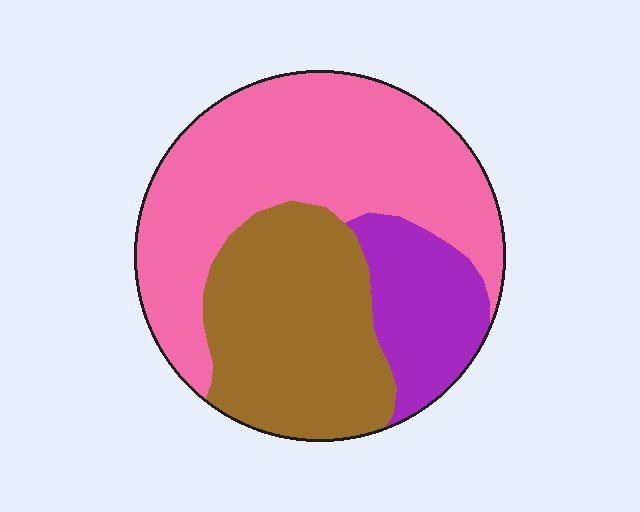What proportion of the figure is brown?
Brown covers 34% of the figure.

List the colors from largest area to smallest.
From largest to smallest: pink, brown, purple.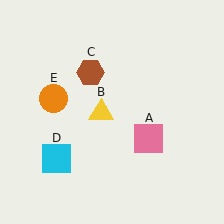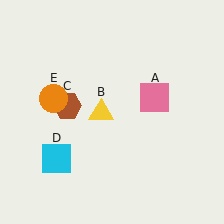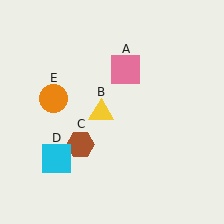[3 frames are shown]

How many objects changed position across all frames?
2 objects changed position: pink square (object A), brown hexagon (object C).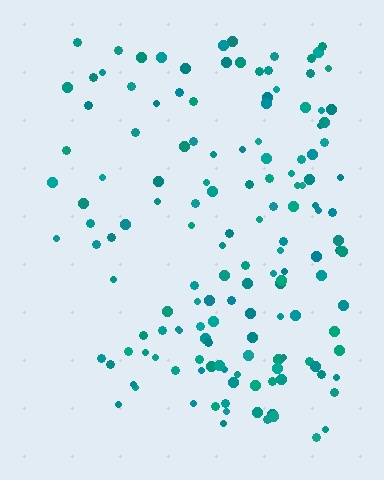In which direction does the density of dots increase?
From left to right, with the right side densest.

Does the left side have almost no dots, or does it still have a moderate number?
Still a moderate number, just noticeably fewer than the right.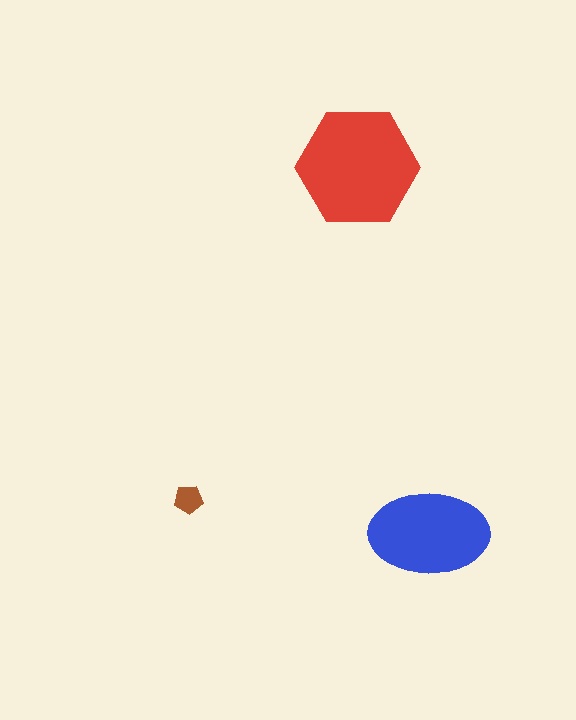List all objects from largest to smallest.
The red hexagon, the blue ellipse, the brown pentagon.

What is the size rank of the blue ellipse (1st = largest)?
2nd.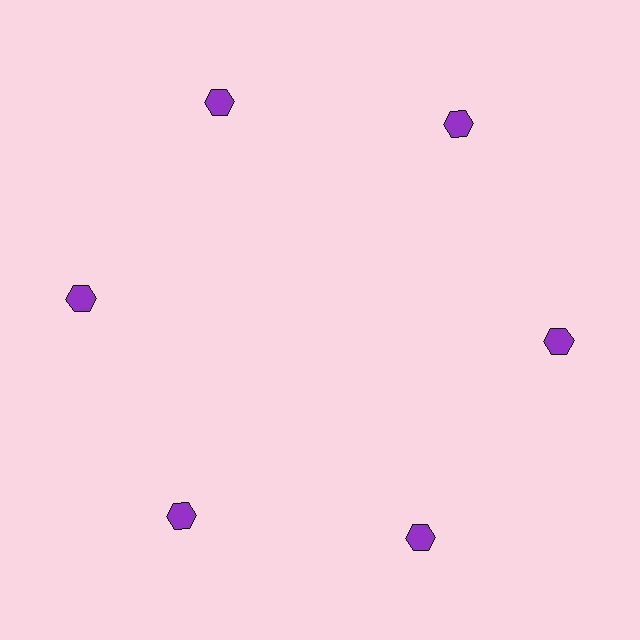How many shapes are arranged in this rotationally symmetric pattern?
There are 6 shapes, arranged in 6 groups of 1.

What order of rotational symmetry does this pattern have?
This pattern has 6-fold rotational symmetry.